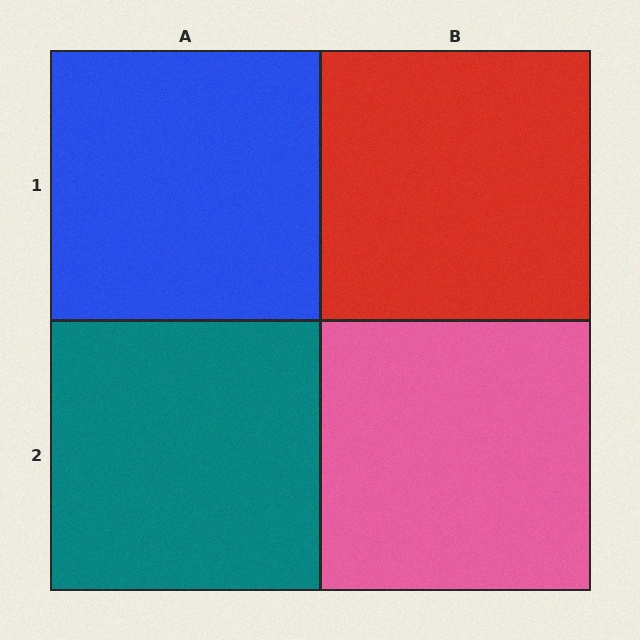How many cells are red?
1 cell is red.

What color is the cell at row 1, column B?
Red.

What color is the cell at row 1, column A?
Blue.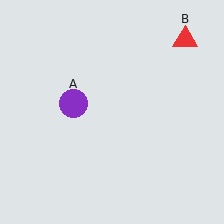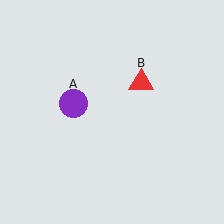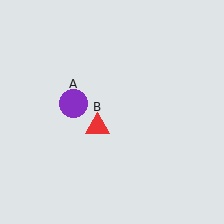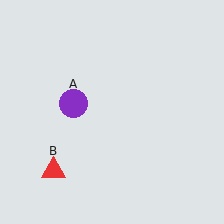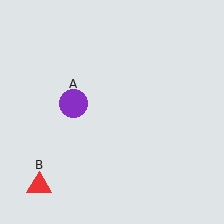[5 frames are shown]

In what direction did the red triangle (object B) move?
The red triangle (object B) moved down and to the left.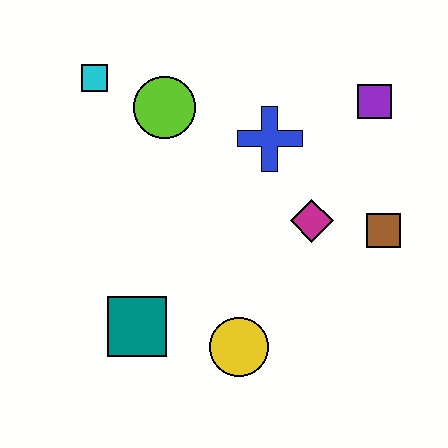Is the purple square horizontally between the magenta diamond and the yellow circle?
No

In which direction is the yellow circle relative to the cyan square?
The yellow circle is below the cyan square.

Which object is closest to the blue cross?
The magenta diamond is closest to the blue cross.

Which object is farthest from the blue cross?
The teal square is farthest from the blue cross.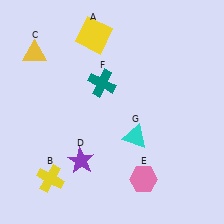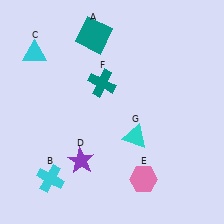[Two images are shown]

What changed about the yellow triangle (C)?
In Image 1, C is yellow. In Image 2, it changed to cyan.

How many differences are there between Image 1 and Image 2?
There are 3 differences between the two images.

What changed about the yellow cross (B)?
In Image 1, B is yellow. In Image 2, it changed to cyan.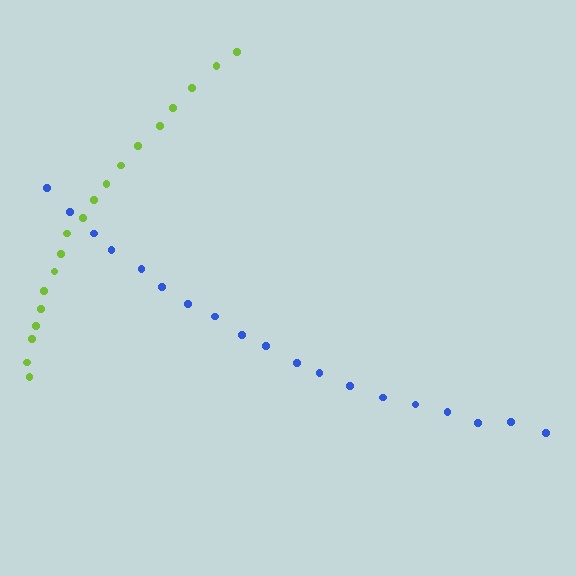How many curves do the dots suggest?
There are 2 distinct paths.